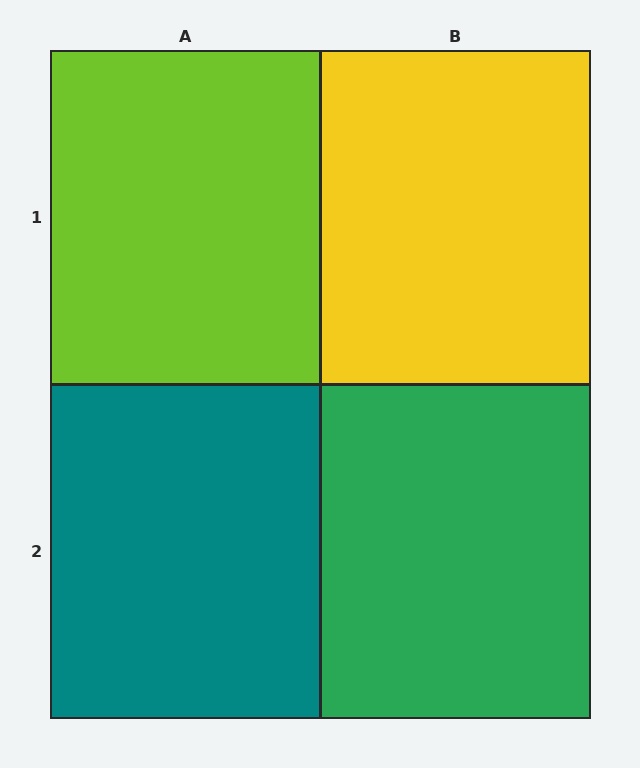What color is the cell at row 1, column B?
Yellow.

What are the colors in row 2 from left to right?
Teal, green.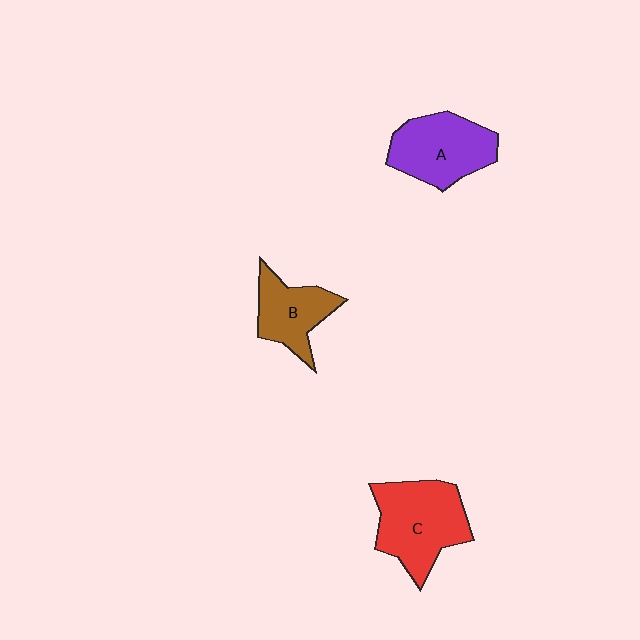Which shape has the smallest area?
Shape B (brown).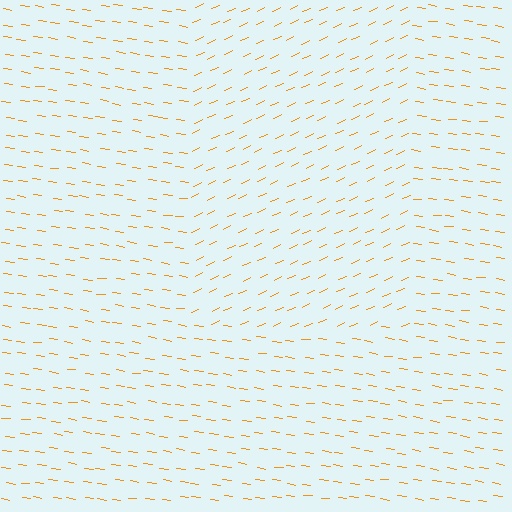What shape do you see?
I see a rectangle.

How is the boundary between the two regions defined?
The boundary is defined purely by a change in line orientation (approximately 32 degrees difference). All lines are the same color and thickness.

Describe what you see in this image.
The image is filled with small orange line segments. A rectangle region in the image has lines oriented differently from the surrounding lines, creating a visible texture boundary.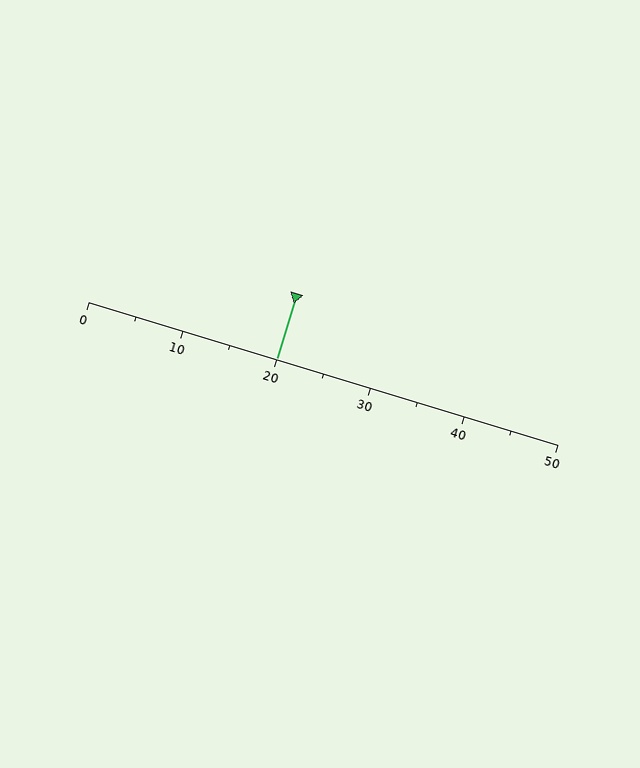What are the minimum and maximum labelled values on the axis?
The axis runs from 0 to 50.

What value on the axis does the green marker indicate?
The marker indicates approximately 20.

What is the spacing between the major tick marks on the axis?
The major ticks are spaced 10 apart.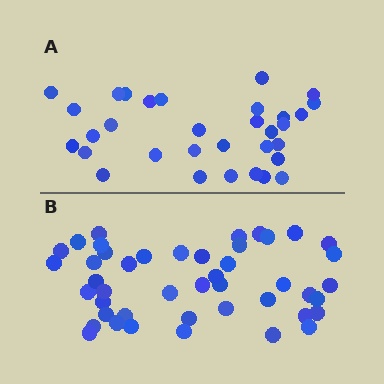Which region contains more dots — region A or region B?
Region B (the bottom region) has more dots.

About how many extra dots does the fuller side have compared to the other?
Region B has approximately 15 more dots than region A.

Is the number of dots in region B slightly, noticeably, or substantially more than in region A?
Region B has noticeably more, but not dramatically so. The ratio is roughly 1.4 to 1.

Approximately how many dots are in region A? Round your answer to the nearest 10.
About 30 dots. (The exact count is 32, which rounds to 30.)